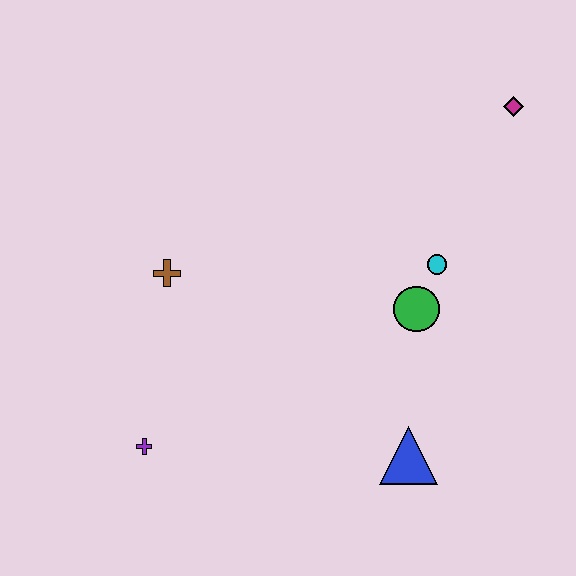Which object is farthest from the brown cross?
The magenta diamond is farthest from the brown cross.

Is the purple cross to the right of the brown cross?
No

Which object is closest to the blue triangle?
The green circle is closest to the blue triangle.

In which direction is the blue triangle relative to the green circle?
The blue triangle is below the green circle.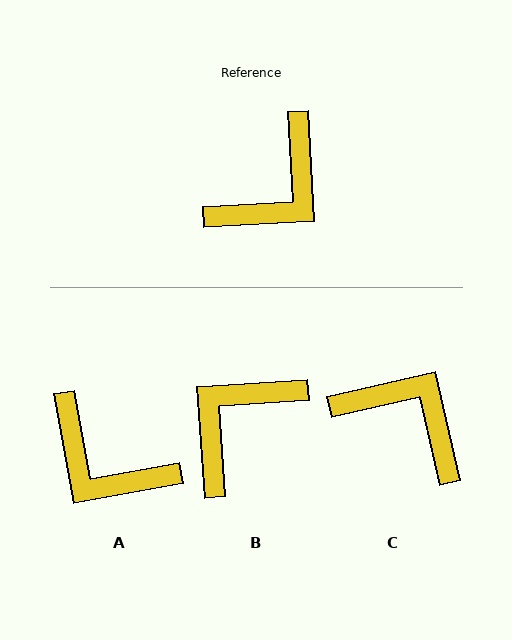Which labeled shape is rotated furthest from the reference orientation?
B, about 179 degrees away.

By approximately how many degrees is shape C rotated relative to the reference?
Approximately 100 degrees counter-clockwise.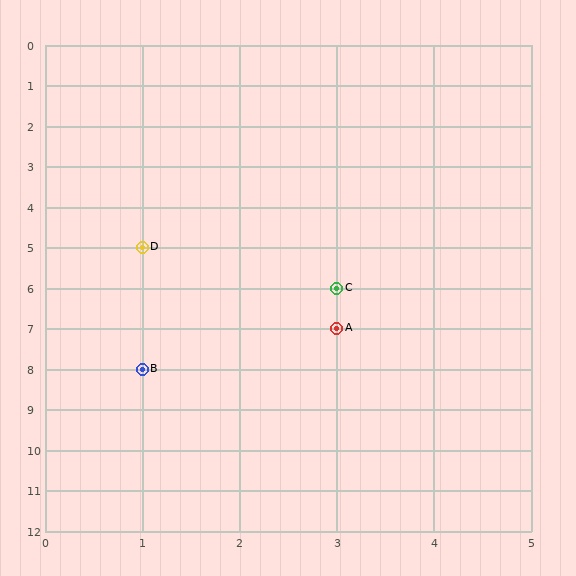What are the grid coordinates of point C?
Point C is at grid coordinates (3, 6).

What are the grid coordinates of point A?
Point A is at grid coordinates (3, 7).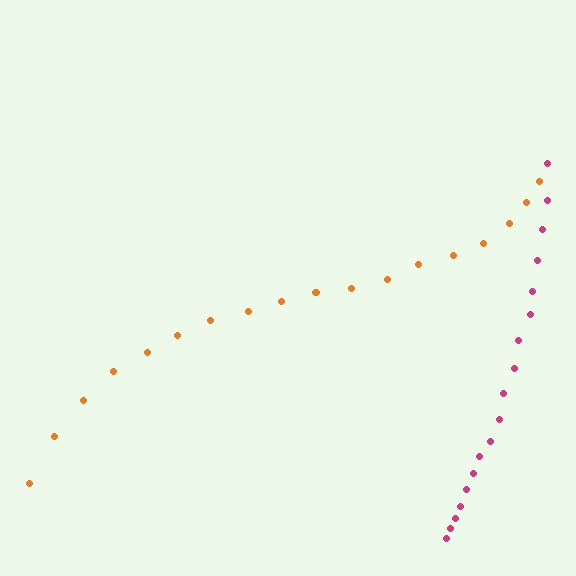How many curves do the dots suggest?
There are 2 distinct paths.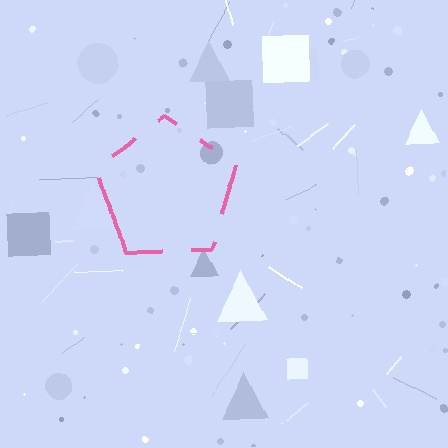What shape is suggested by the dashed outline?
The dashed outline suggests a pentagon.